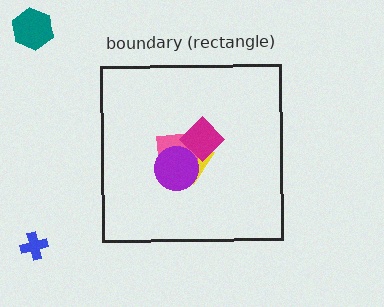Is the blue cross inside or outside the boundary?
Outside.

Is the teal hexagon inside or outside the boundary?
Outside.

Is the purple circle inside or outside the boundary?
Inside.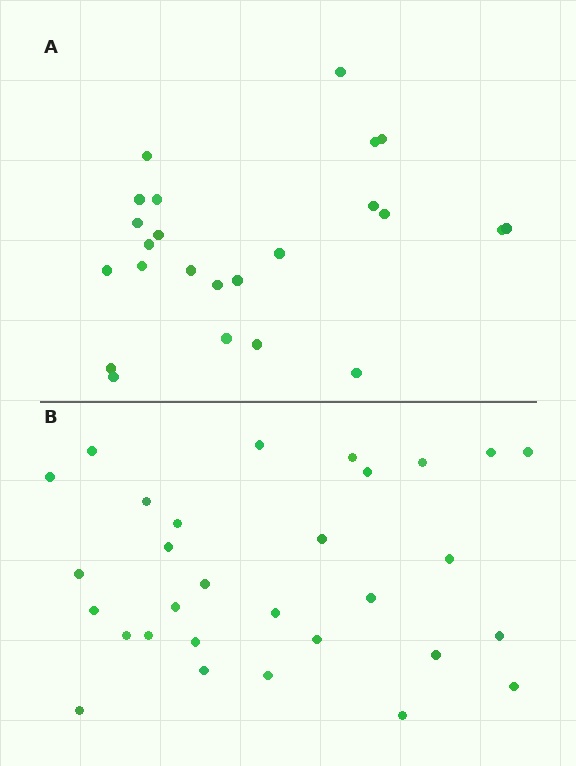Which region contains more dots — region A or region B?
Region B (the bottom region) has more dots.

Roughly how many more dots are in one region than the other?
Region B has about 6 more dots than region A.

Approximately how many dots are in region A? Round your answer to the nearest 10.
About 20 dots. (The exact count is 24, which rounds to 20.)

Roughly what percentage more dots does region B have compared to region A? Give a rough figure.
About 25% more.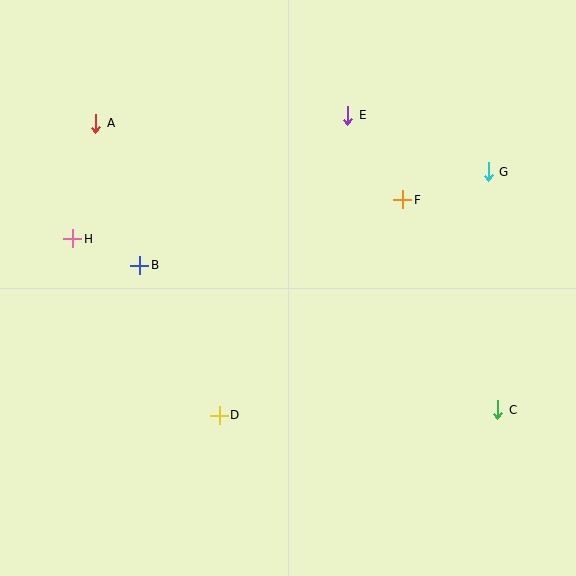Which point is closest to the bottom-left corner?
Point D is closest to the bottom-left corner.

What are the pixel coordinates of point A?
Point A is at (96, 123).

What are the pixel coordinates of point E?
Point E is at (348, 115).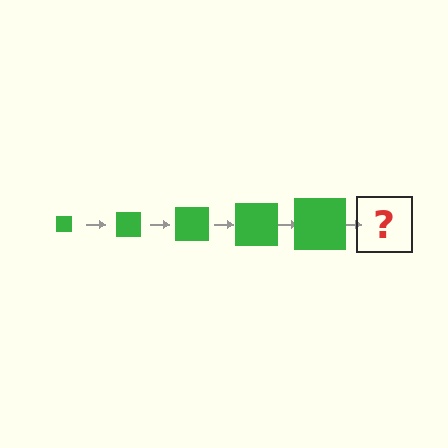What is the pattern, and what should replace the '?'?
The pattern is that the square gets progressively larger each step. The '?' should be a green square, larger than the previous one.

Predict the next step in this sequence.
The next step is a green square, larger than the previous one.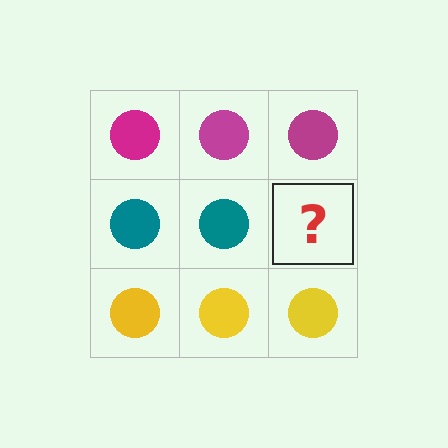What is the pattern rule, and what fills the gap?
The rule is that each row has a consistent color. The gap should be filled with a teal circle.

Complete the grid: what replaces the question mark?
The question mark should be replaced with a teal circle.